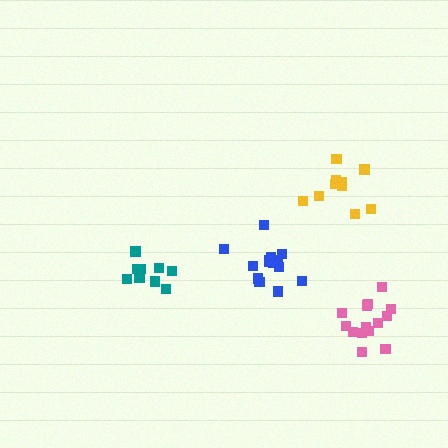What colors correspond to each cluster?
The clusters are colored: teal, yellow, pink, blue.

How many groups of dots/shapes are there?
There are 4 groups.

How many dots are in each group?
Group 1: 9 dots, Group 2: 10 dots, Group 3: 14 dots, Group 4: 15 dots (48 total).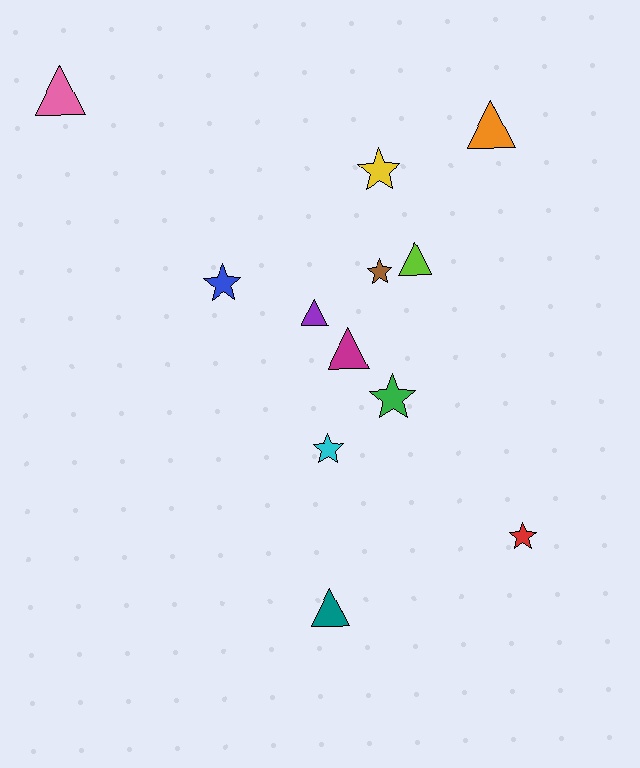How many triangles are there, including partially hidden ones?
There are 6 triangles.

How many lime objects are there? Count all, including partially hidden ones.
There is 1 lime object.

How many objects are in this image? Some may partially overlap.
There are 12 objects.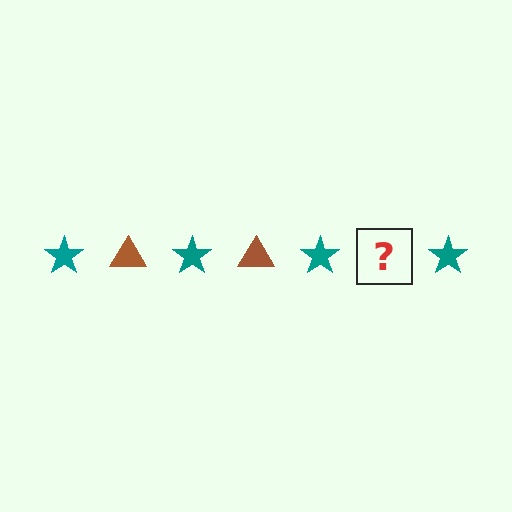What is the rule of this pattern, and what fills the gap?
The rule is that the pattern alternates between teal star and brown triangle. The gap should be filled with a brown triangle.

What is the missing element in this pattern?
The missing element is a brown triangle.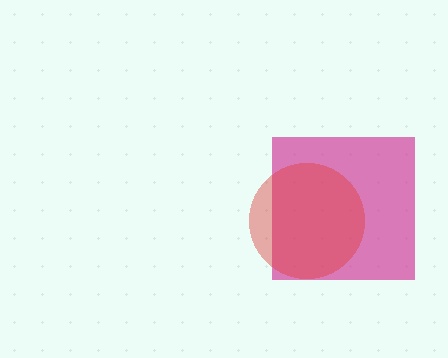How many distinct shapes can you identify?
There are 2 distinct shapes: a magenta square, a red circle.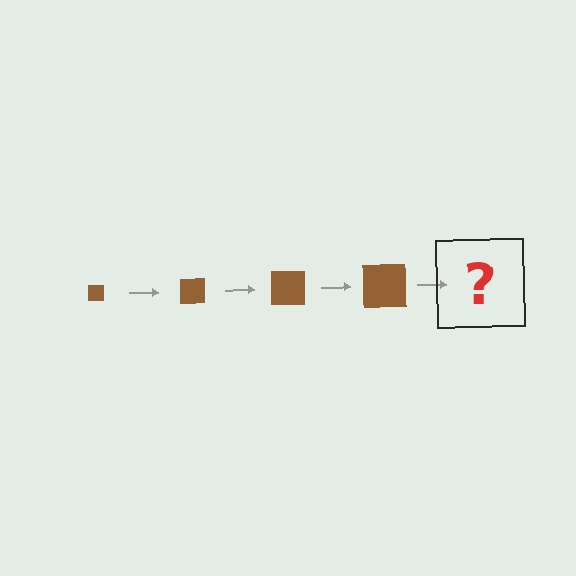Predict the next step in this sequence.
The next step is a brown square, larger than the previous one.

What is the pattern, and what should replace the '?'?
The pattern is that the square gets progressively larger each step. The '?' should be a brown square, larger than the previous one.